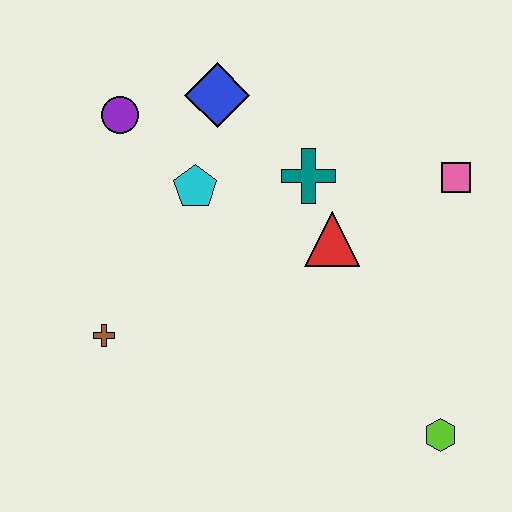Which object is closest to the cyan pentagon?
The blue diamond is closest to the cyan pentagon.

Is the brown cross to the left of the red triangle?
Yes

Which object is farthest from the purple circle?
The lime hexagon is farthest from the purple circle.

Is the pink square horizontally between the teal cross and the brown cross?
No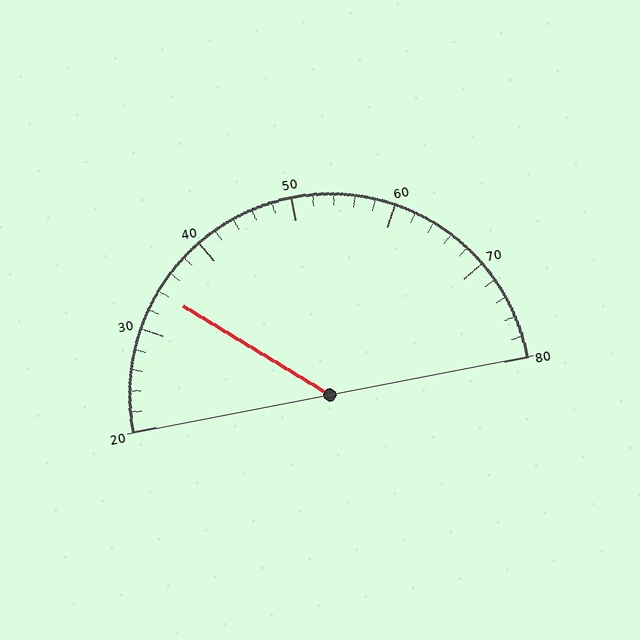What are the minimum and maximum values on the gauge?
The gauge ranges from 20 to 80.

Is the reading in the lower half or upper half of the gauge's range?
The reading is in the lower half of the range (20 to 80).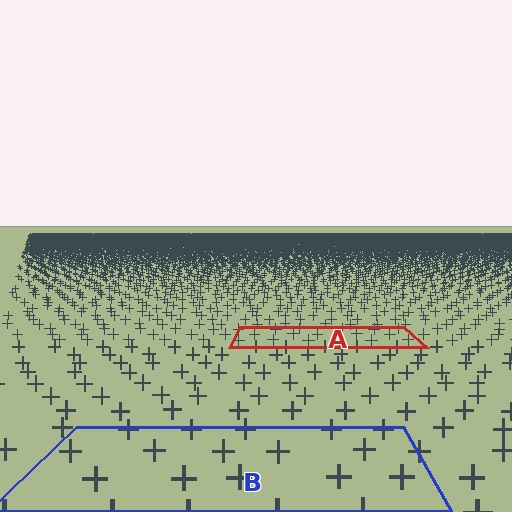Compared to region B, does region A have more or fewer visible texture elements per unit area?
Region A has more texture elements per unit area — they are packed more densely because it is farther away.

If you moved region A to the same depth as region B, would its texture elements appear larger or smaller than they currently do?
They would appear larger. At a closer depth, the same texture elements are projected at a bigger on-screen size.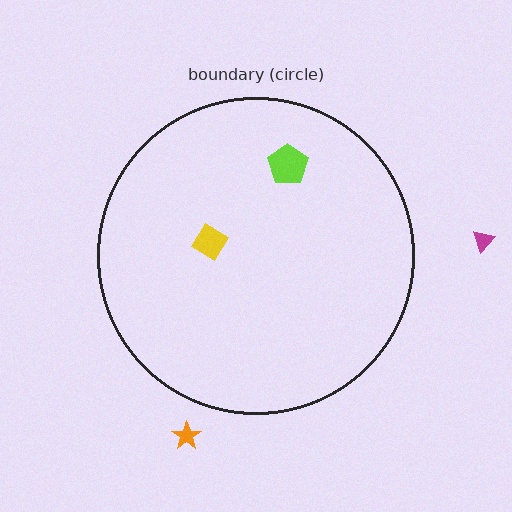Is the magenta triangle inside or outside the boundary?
Outside.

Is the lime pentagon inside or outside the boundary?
Inside.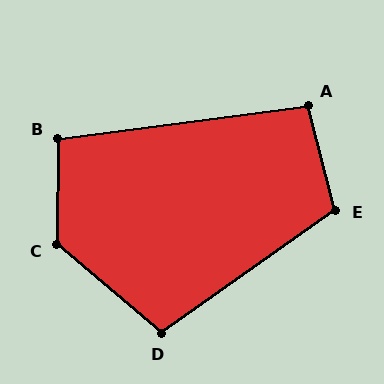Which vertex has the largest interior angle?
C, at approximately 130 degrees.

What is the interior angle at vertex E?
Approximately 111 degrees (obtuse).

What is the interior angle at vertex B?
Approximately 98 degrees (obtuse).